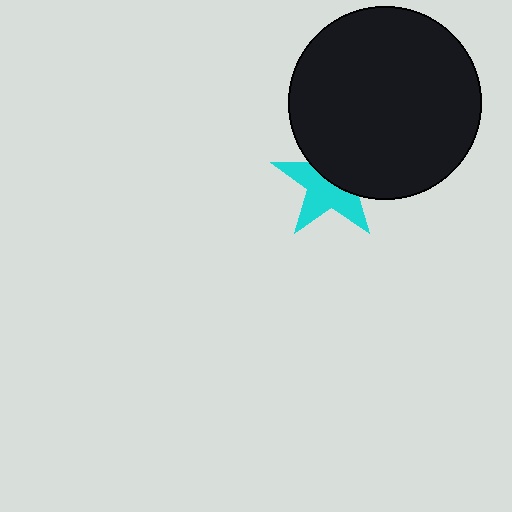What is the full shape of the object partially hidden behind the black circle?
The partially hidden object is a cyan star.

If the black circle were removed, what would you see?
You would see the complete cyan star.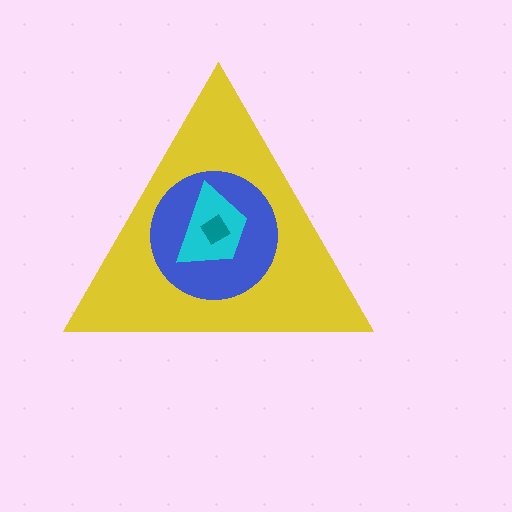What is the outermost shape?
The yellow triangle.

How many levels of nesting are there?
4.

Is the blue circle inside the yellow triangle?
Yes.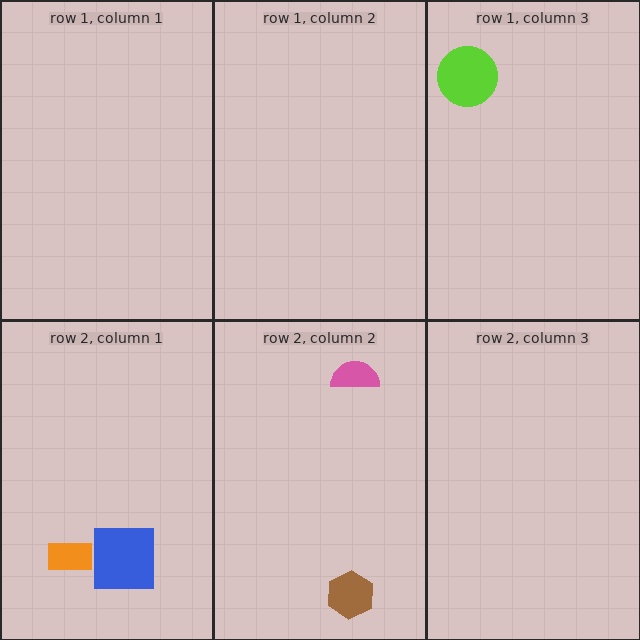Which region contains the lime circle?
The row 1, column 3 region.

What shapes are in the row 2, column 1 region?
The blue square, the orange rectangle.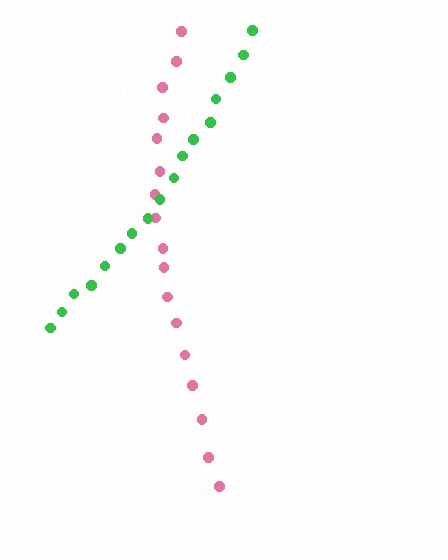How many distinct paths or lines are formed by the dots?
There are 2 distinct paths.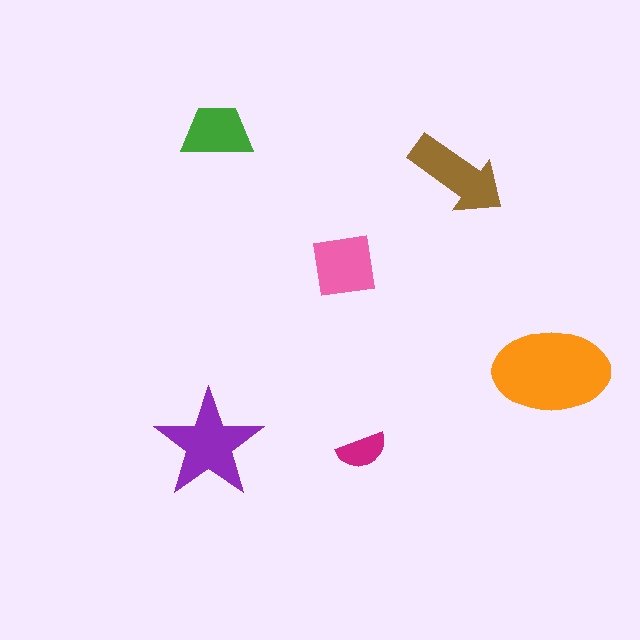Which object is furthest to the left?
The purple star is leftmost.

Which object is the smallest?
The magenta semicircle.